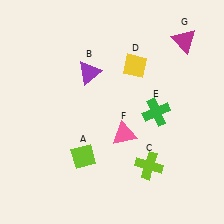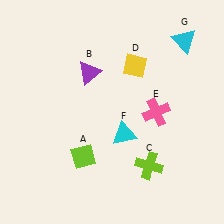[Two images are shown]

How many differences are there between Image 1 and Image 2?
There are 3 differences between the two images.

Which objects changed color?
E changed from green to pink. F changed from pink to cyan. G changed from magenta to cyan.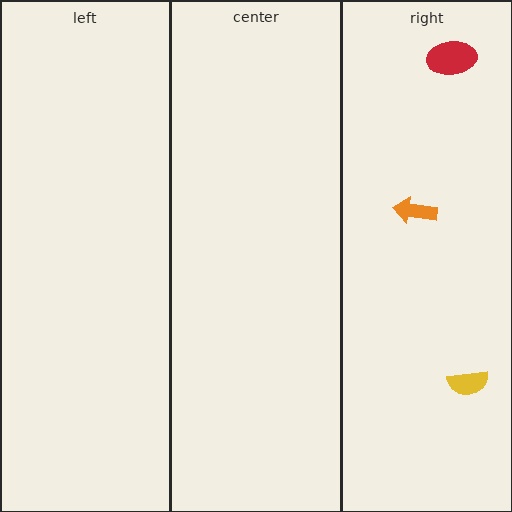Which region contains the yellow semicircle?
The right region.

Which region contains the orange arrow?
The right region.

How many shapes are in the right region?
3.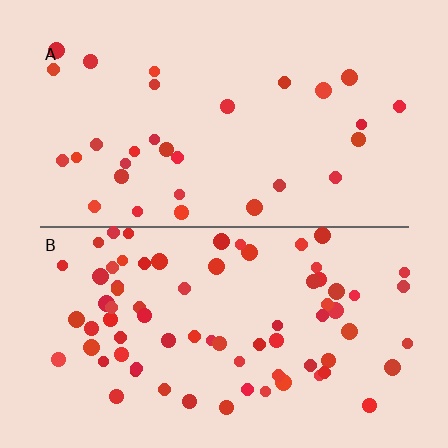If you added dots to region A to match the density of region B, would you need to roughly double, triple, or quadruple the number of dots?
Approximately double.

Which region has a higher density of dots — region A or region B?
B (the bottom).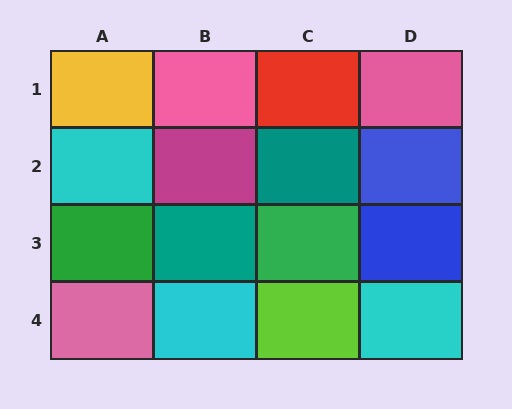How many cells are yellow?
1 cell is yellow.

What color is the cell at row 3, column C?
Green.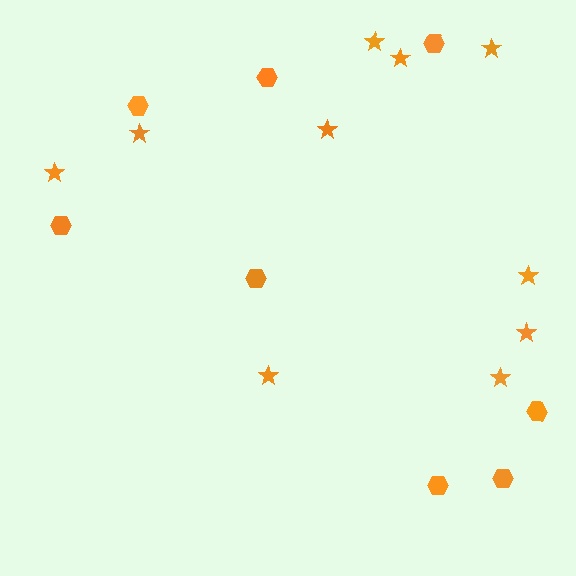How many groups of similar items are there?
There are 2 groups: one group of stars (10) and one group of hexagons (8).